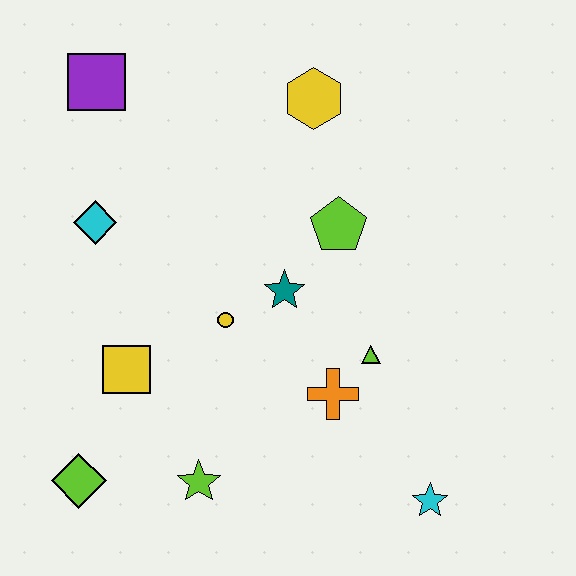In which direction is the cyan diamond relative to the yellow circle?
The cyan diamond is to the left of the yellow circle.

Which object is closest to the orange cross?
The lime triangle is closest to the orange cross.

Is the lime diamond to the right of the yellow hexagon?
No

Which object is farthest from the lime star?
The purple square is farthest from the lime star.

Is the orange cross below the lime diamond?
No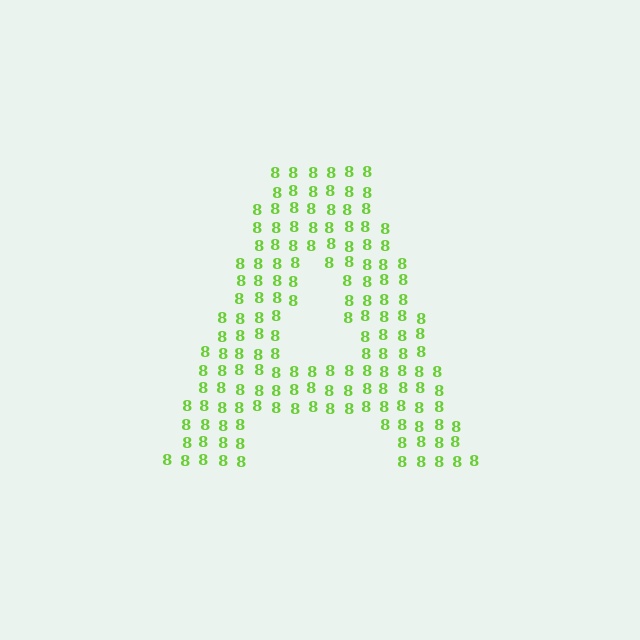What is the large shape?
The large shape is the letter A.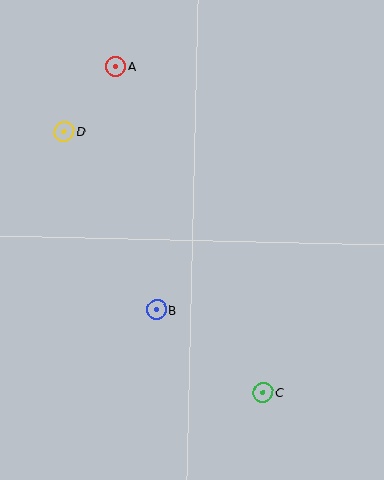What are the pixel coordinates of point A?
Point A is at (116, 66).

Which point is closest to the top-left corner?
Point A is closest to the top-left corner.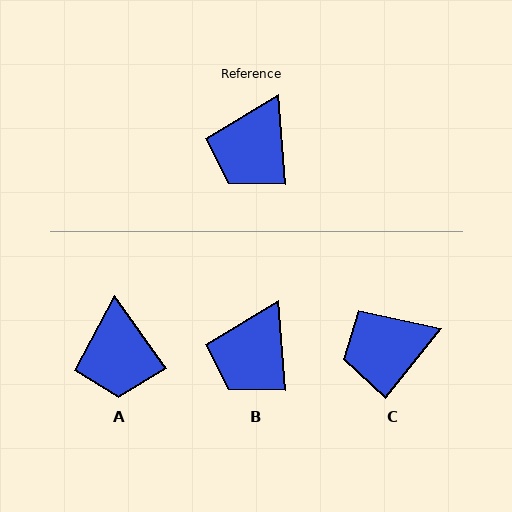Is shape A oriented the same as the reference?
No, it is off by about 32 degrees.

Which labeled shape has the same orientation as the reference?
B.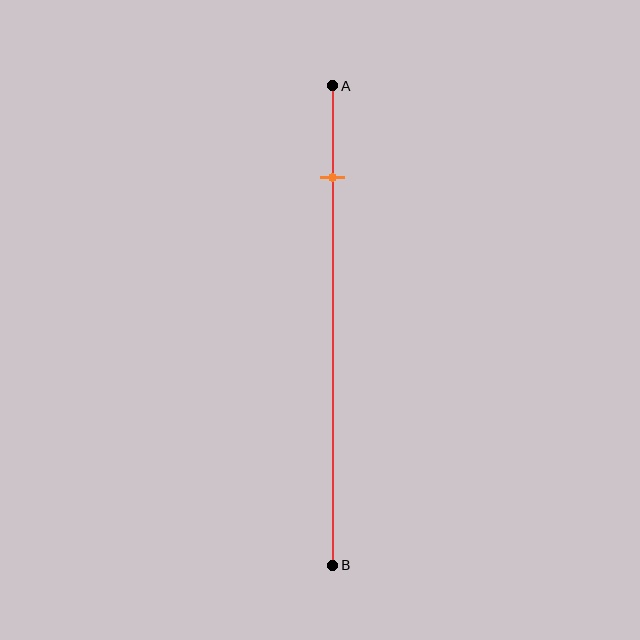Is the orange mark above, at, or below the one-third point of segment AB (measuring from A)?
The orange mark is above the one-third point of segment AB.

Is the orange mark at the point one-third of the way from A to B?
No, the mark is at about 20% from A, not at the 33% one-third point.